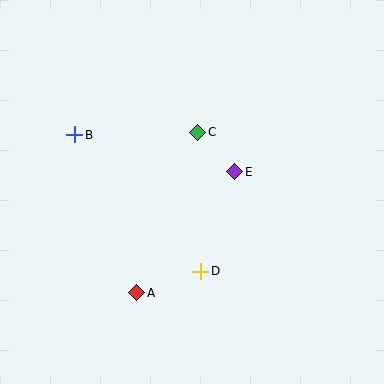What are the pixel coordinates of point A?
Point A is at (137, 293).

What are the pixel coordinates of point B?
Point B is at (75, 135).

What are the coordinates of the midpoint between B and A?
The midpoint between B and A is at (106, 214).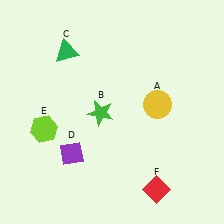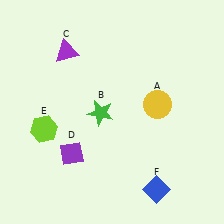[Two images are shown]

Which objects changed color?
C changed from green to purple. F changed from red to blue.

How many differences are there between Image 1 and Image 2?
There are 2 differences between the two images.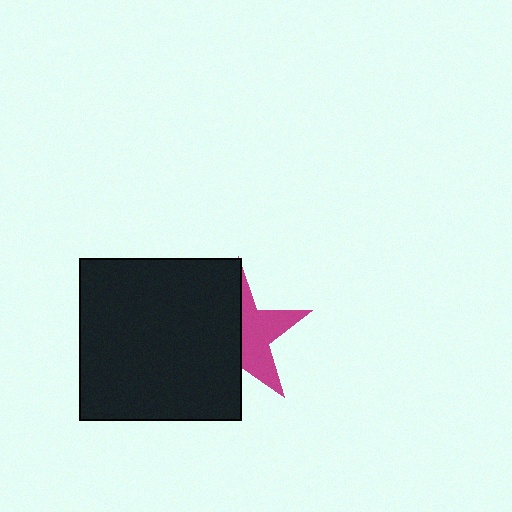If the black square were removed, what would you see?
You would see the complete magenta star.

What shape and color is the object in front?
The object in front is a black square.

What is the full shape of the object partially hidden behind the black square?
The partially hidden object is a magenta star.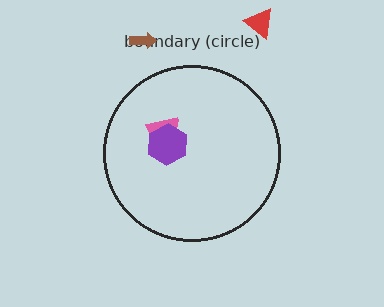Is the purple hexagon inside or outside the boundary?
Inside.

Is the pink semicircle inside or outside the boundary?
Inside.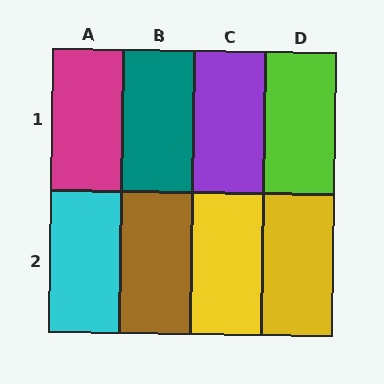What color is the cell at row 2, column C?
Yellow.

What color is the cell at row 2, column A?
Cyan.